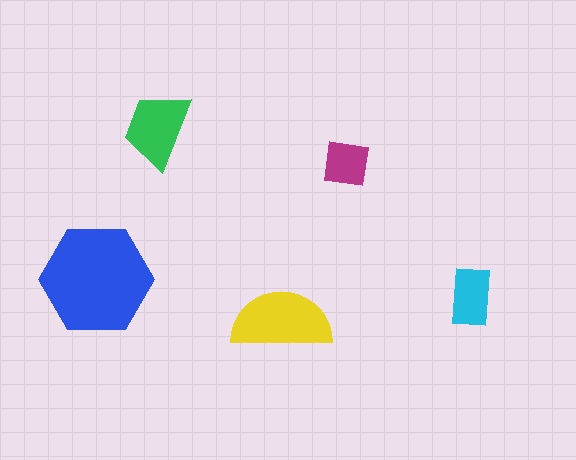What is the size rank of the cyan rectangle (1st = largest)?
4th.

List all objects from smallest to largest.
The magenta square, the cyan rectangle, the green trapezoid, the yellow semicircle, the blue hexagon.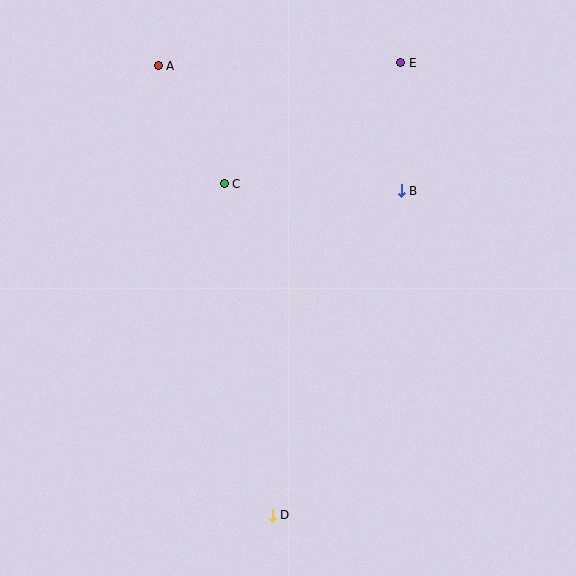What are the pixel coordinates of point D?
Point D is at (272, 515).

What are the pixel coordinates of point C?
Point C is at (224, 184).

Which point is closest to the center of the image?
Point C at (224, 184) is closest to the center.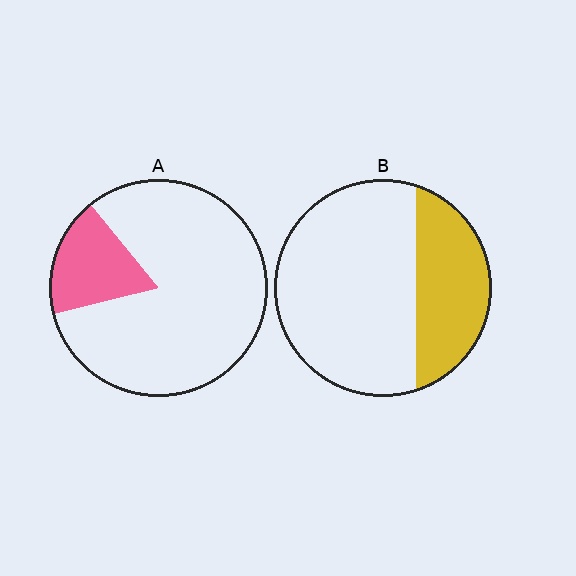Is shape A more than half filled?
No.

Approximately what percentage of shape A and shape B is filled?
A is approximately 20% and B is approximately 30%.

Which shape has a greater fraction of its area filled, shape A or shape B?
Shape B.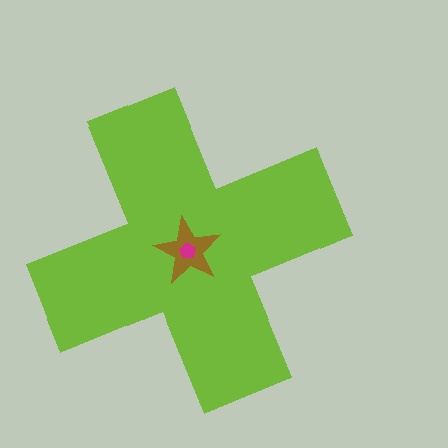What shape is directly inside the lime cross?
The brown star.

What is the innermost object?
The magenta pentagon.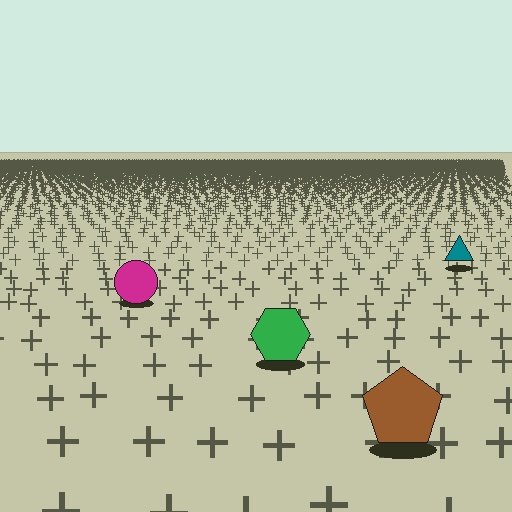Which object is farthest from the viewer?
The teal triangle is farthest from the viewer. It appears smaller and the ground texture around it is denser.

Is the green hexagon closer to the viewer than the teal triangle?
Yes. The green hexagon is closer — you can tell from the texture gradient: the ground texture is coarser near it.